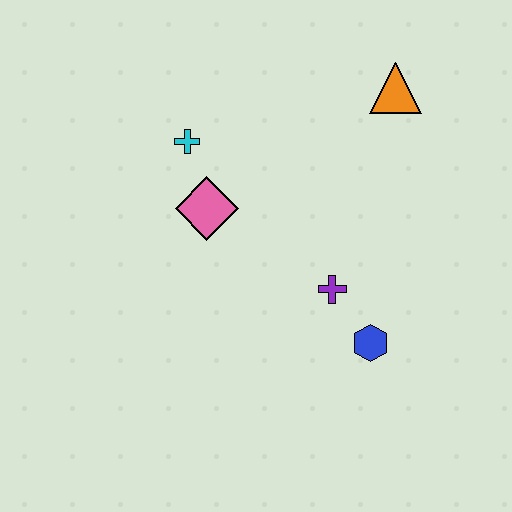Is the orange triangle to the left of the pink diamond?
No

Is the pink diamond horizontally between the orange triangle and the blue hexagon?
No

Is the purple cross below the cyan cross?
Yes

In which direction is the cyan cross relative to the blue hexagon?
The cyan cross is above the blue hexagon.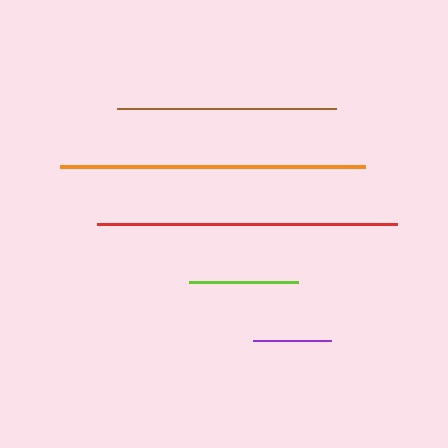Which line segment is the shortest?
The purple line is the shortest at approximately 78 pixels.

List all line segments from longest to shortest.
From longest to shortest: orange, red, brown, lime, purple.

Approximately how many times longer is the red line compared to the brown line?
The red line is approximately 1.4 times the length of the brown line.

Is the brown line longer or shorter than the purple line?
The brown line is longer than the purple line.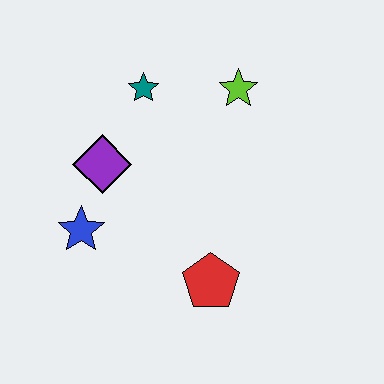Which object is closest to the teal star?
The purple diamond is closest to the teal star.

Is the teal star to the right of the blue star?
Yes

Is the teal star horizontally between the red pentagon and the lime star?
No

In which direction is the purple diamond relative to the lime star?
The purple diamond is to the left of the lime star.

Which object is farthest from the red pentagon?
The teal star is farthest from the red pentagon.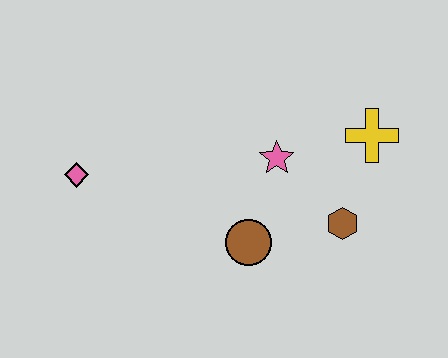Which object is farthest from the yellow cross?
The pink diamond is farthest from the yellow cross.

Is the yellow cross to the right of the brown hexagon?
Yes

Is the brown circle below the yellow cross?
Yes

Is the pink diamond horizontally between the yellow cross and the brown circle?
No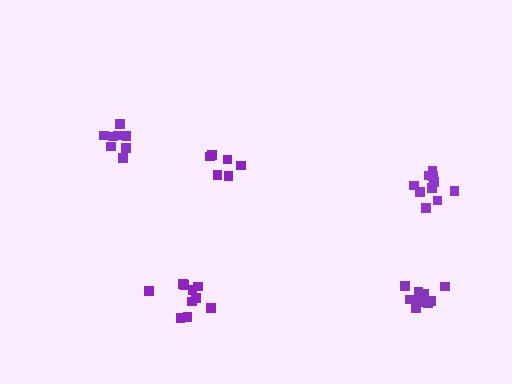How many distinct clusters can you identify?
There are 5 distinct clusters.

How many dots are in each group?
Group 1: 10 dots, Group 2: 10 dots, Group 3: 8 dots, Group 4: 6 dots, Group 5: 10 dots (44 total).